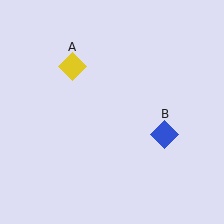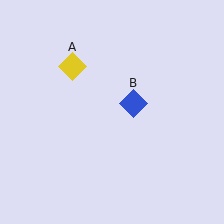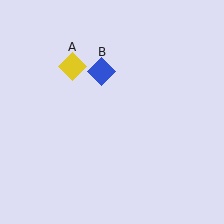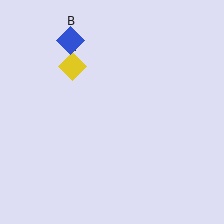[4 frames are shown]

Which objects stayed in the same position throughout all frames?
Yellow diamond (object A) remained stationary.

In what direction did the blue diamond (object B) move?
The blue diamond (object B) moved up and to the left.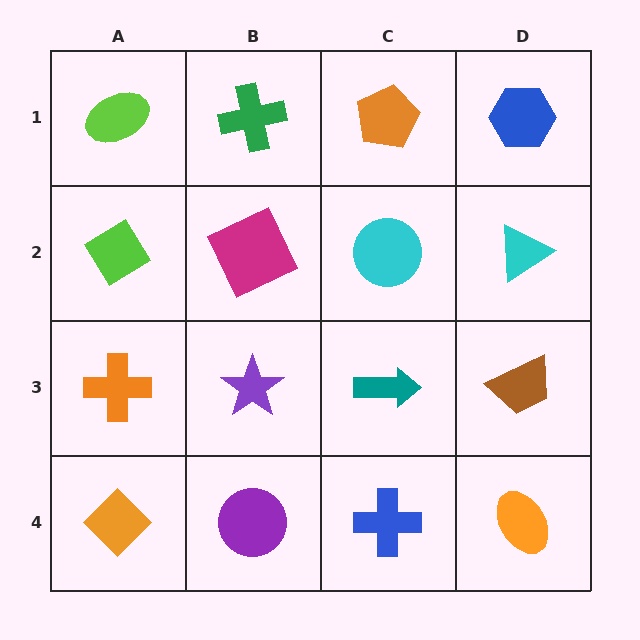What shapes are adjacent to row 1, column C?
A cyan circle (row 2, column C), a green cross (row 1, column B), a blue hexagon (row 1, column D).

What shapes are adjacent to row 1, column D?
A cyan triangle (row 2, column D), an orange pentagon (row 1, column C).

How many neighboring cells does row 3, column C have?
4.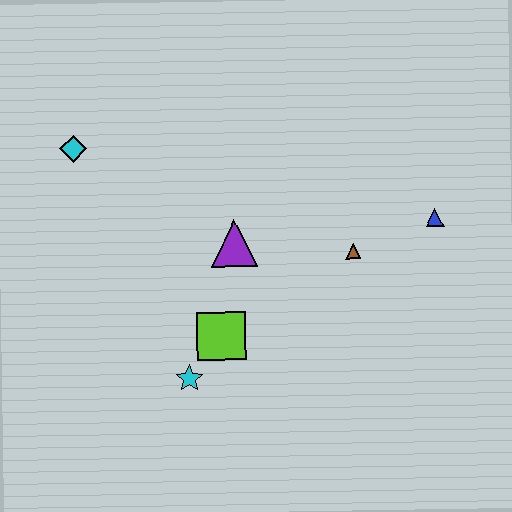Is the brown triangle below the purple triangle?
Yes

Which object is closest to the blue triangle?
The brown triangle is closest to the blue triangle.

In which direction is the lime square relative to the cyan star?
The lime square is above the cyan star.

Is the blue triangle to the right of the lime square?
Yes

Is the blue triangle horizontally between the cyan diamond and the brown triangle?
No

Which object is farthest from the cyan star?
The blue triangle is farthest from the cyan star.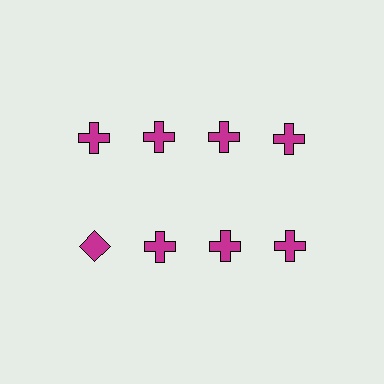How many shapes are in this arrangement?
There are 8 shapes arranged in a grid pattern.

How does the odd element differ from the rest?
It has a different shape: diamond instead of cross.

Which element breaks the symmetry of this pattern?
The magenta diamond in the second row, leftmost column breaks the symmetry. All other shapes are magenta crosses.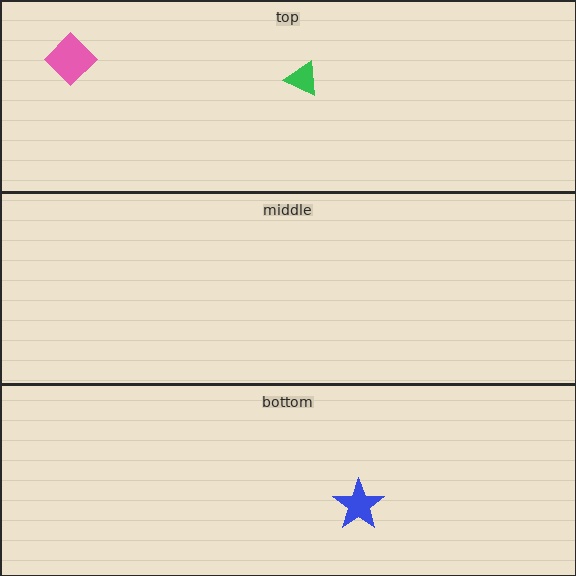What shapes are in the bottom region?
The blue star.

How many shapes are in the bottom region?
1.